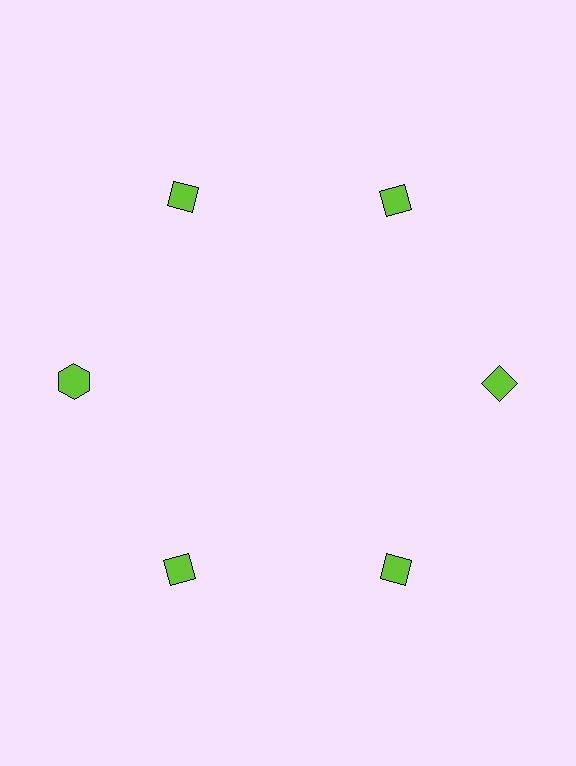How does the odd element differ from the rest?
It has a different shape: hexagon instead of diamond.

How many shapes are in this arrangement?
There are 6 shapes arranged in a ring pattern.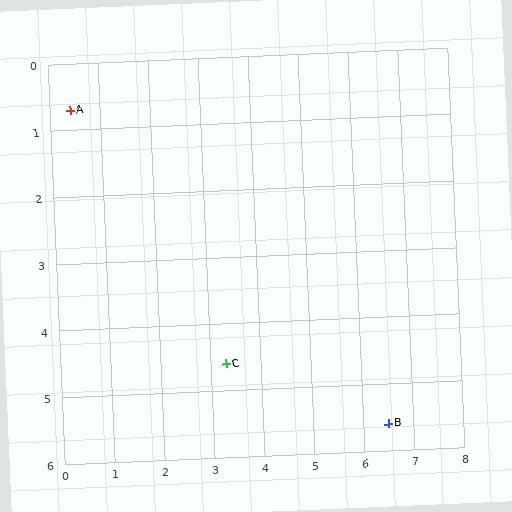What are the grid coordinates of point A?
Point A is at approximately (0.4, 0.7).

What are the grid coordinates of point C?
Point C is at approximately (3.3, 4.6).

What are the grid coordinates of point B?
Point B is at approximately (6.5, 5.6).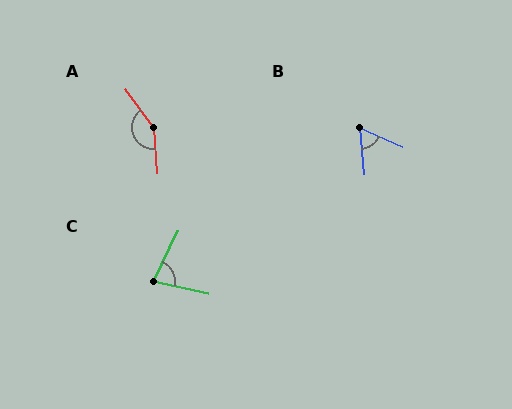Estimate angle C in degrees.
Approximately 76 degrees.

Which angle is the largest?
A, at approximately 149 degrees.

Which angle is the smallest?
B, at approximately 60 degrees.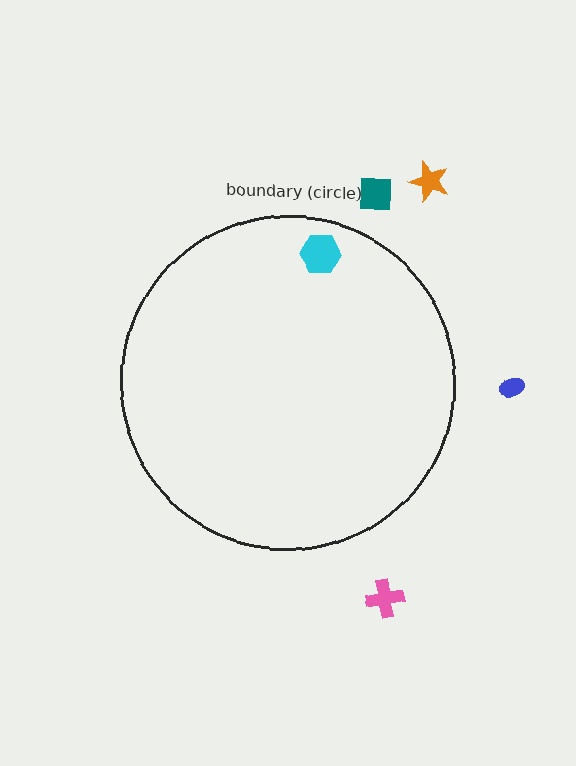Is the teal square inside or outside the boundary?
Outside.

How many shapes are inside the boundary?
1 inside, 4 outside.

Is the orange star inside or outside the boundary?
Outside.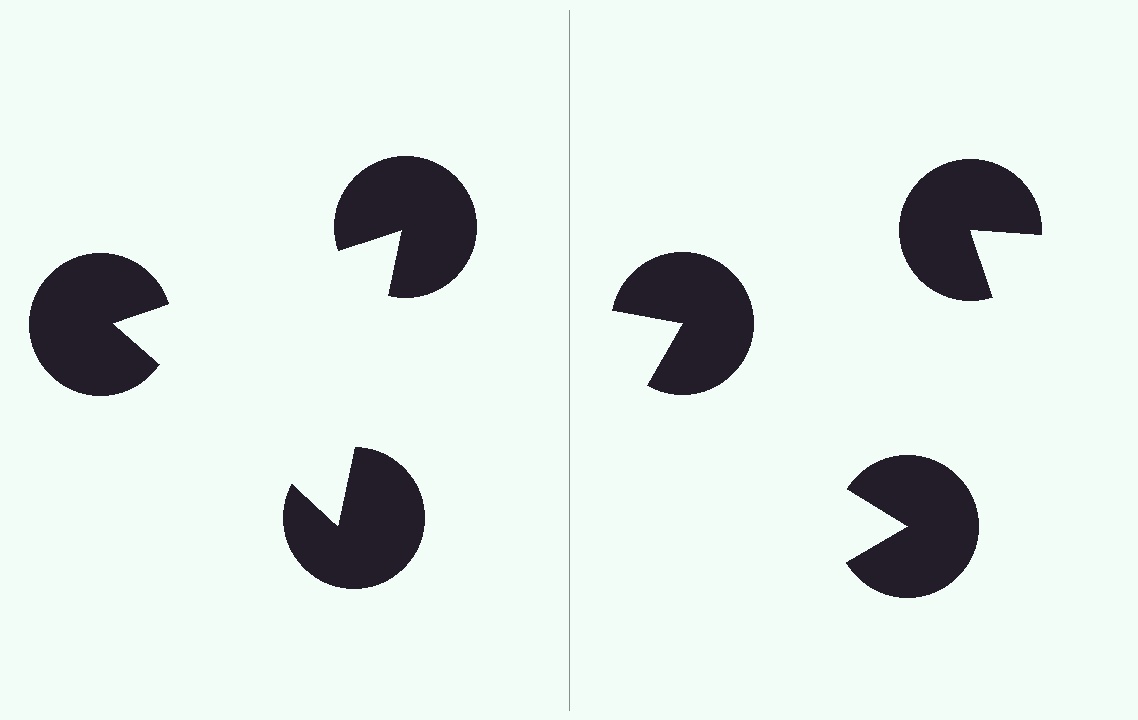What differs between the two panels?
The pac-man discs are positioned identically on both sides; only the wedge orientations differ. On the left they align to a triangle; on the right they are misaligned.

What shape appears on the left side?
An illusory triangle.